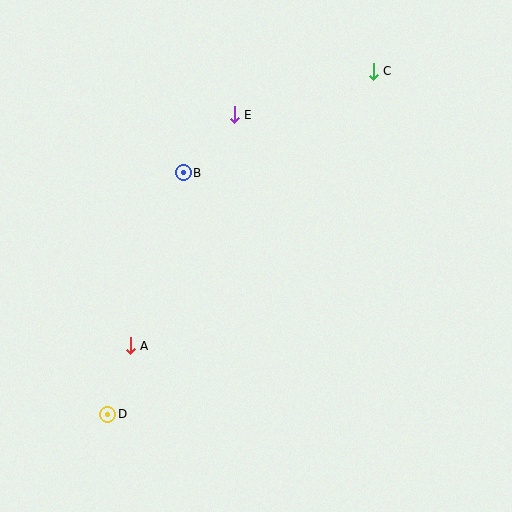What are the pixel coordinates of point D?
Point D is at (108, 414).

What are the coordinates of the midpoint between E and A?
The midpoint between E and A is at (182, 230).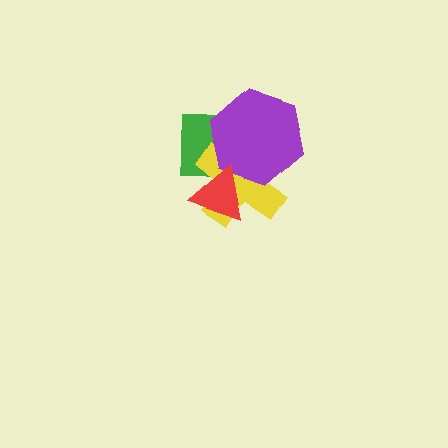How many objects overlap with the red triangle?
3 objects overlap with the red triangle.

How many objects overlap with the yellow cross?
3 objects overlap with the yellow cross.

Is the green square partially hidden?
Yes, it is partially covered by another shape.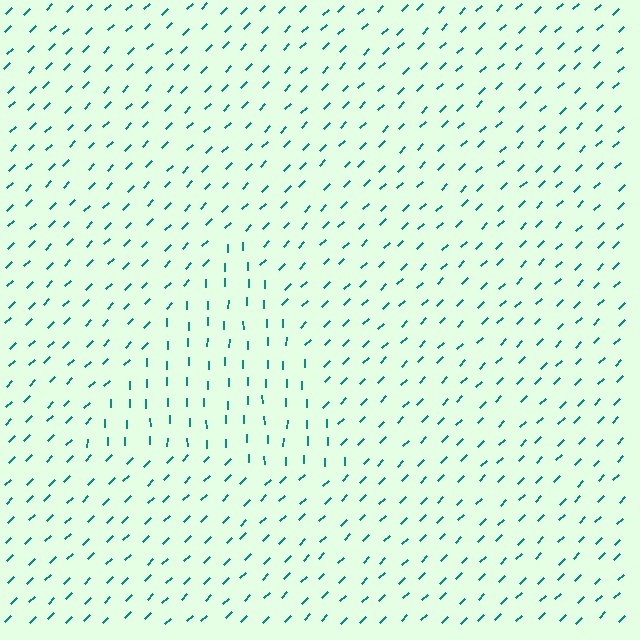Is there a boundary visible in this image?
Yes, there is a texture boundary formed by a change in line orientation.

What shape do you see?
I see a triangle.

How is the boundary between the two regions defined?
The boundary is defined purely by a change in line orientation (approximately 45 degrees difference). All lines are the same color and thickness.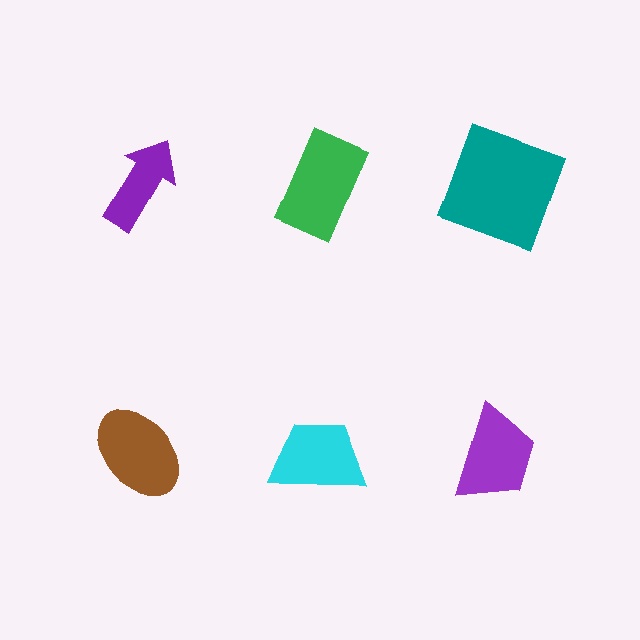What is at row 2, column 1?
A brown ellipse.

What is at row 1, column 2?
A green rectangle.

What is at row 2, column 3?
A purple trapezoid.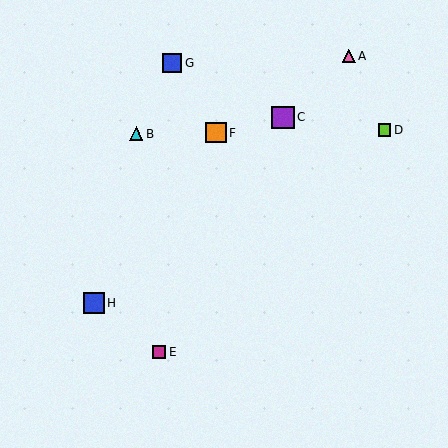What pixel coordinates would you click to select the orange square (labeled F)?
Click at (216, 133) to select the orange square F.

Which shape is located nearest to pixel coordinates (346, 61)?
The pink triangle (labeled A) at (349, 56) is nearest to that location.